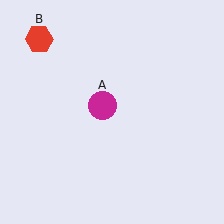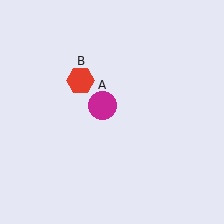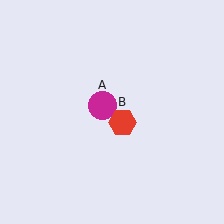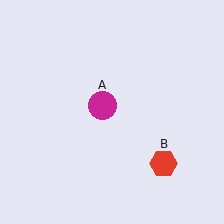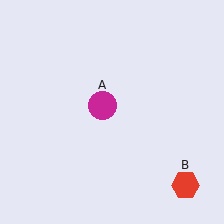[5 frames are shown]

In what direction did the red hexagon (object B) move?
The red hexagon (object B) moved down and to the right.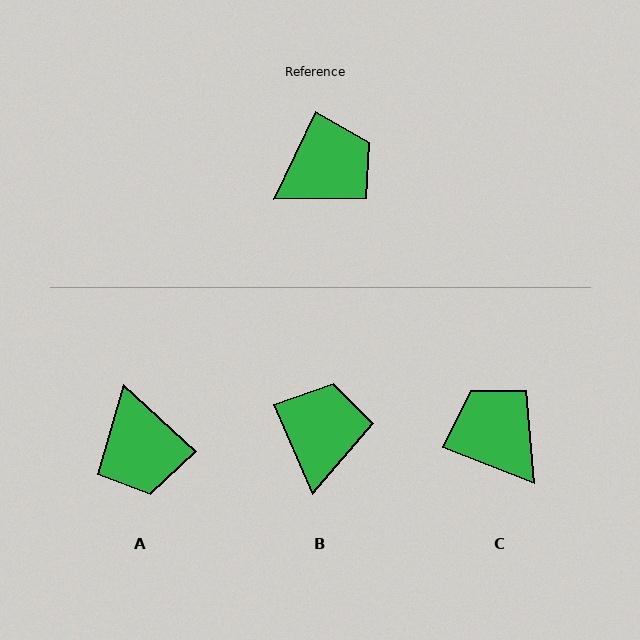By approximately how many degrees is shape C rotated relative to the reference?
Approximately 94 degrees counter-clockwise.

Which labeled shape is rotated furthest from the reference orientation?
A, about 107 degrees away.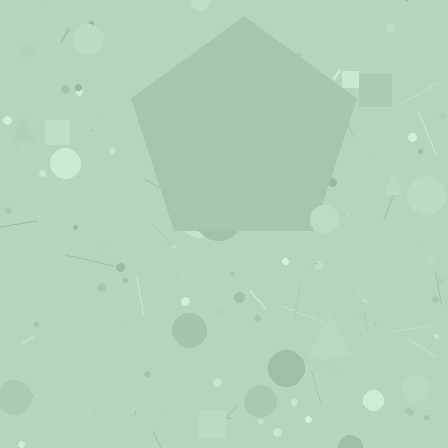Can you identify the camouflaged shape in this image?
The camouflaged shape is a pentagon.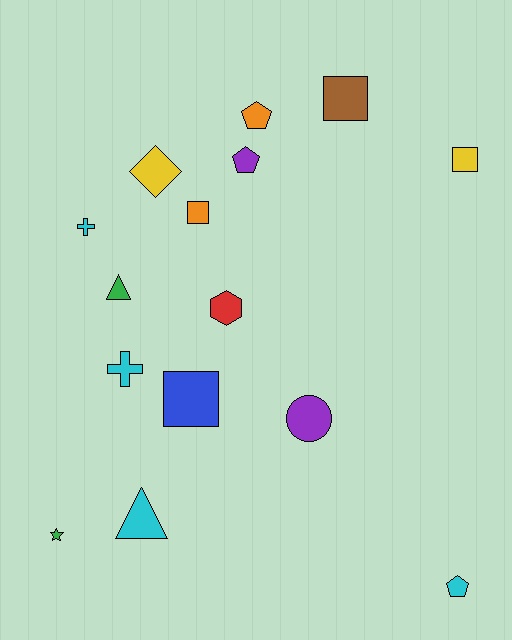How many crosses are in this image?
There are 2 crosses.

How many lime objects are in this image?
There are no lime objects.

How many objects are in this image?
There are 15 objects.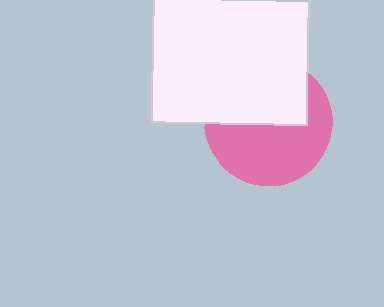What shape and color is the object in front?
The object in front is a white square.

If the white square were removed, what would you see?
You would see the complete pink circle.